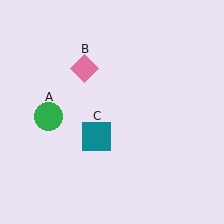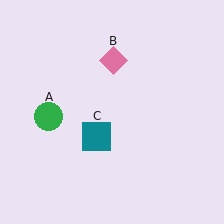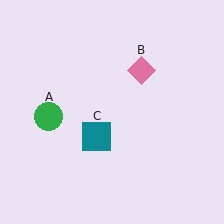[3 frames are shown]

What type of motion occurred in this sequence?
The pink diamond (object B) rotated clockwise around the center of the scene.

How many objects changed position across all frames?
1 object changed position: pink diamond (object B).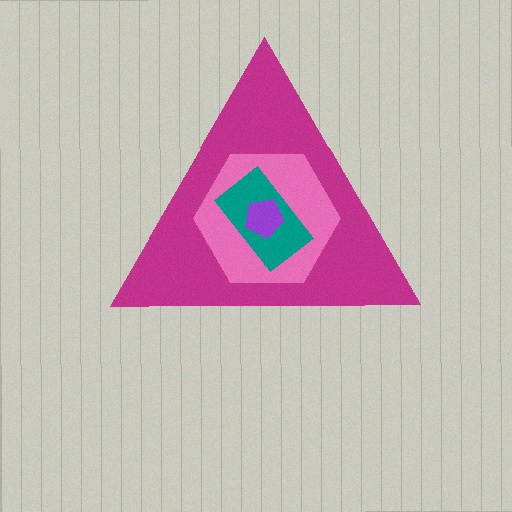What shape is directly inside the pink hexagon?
The teal rectangle.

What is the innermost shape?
The purple pentagon.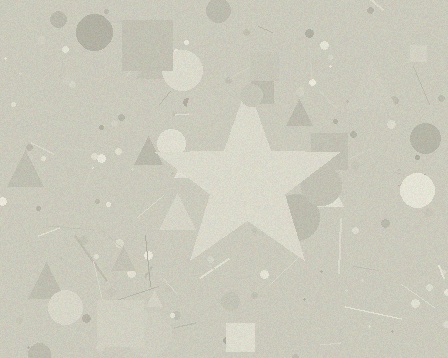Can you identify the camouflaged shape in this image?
The camouflaged shape is a star.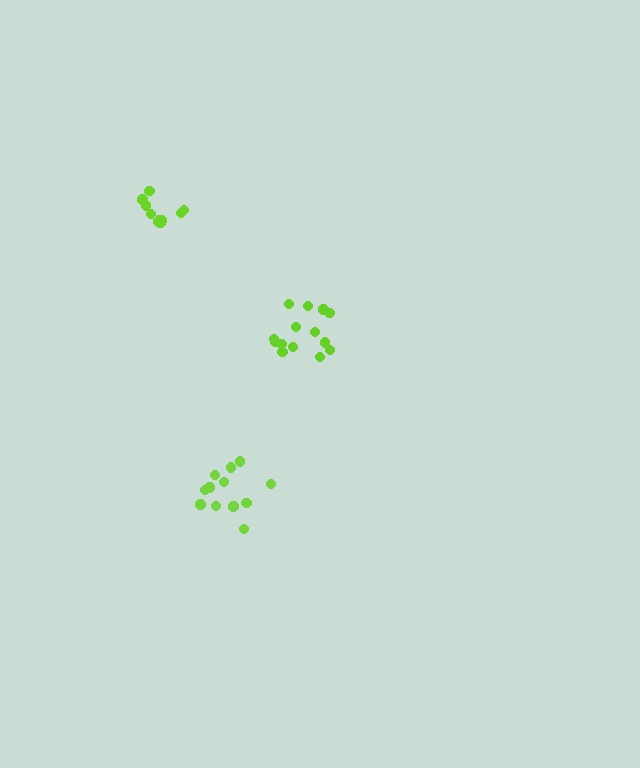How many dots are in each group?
Group 1: 12 dots, Group 2: 10 dots, Group 3: 14 dots (36 total).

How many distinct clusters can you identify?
There are 3 distinct clusters.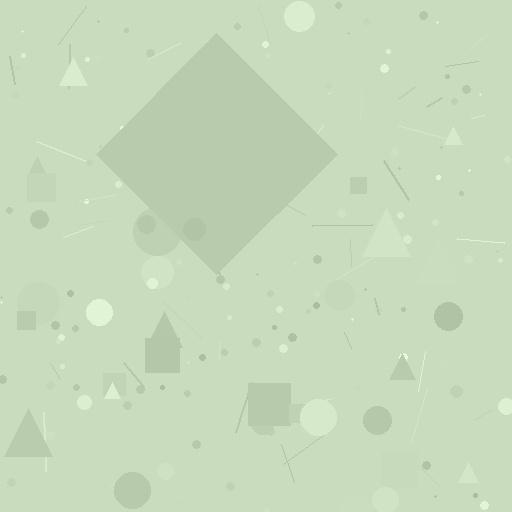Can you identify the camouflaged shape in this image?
The camouflaged shape is a diamond.